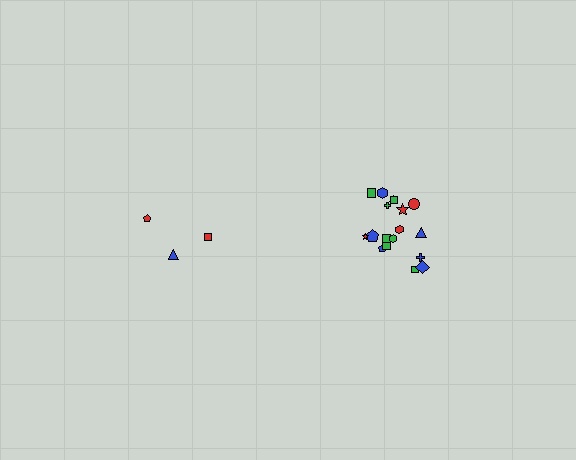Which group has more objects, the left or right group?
The right group.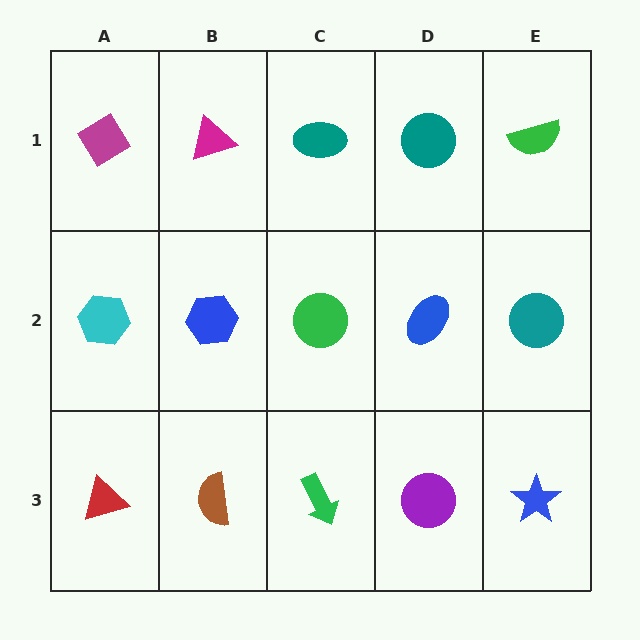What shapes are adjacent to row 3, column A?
A cyan hexagon (row 2, column A), a brown semicircle (row 3, column B).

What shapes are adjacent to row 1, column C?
A green circle (row 2, column C), a magenta triangle (row 1, column B), a teal circle (row 1, column D).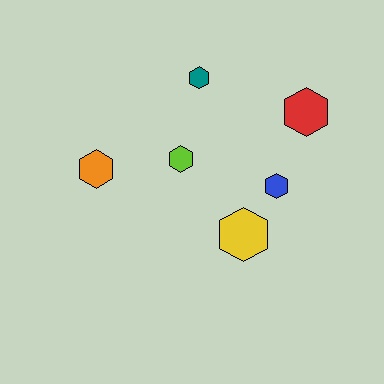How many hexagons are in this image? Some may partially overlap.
There are 6 hexagons.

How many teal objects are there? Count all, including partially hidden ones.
There is 1 teal object.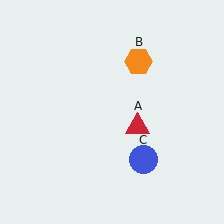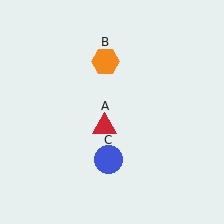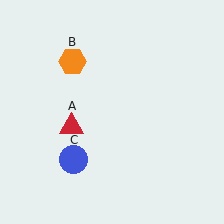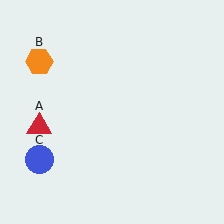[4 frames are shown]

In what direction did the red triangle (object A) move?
The red triangle (object A) moved left.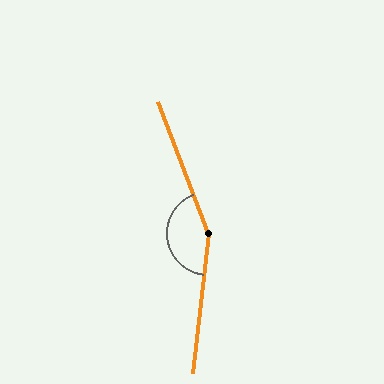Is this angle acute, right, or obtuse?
It is obtuse.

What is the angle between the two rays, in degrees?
Approximately 152 degrees.